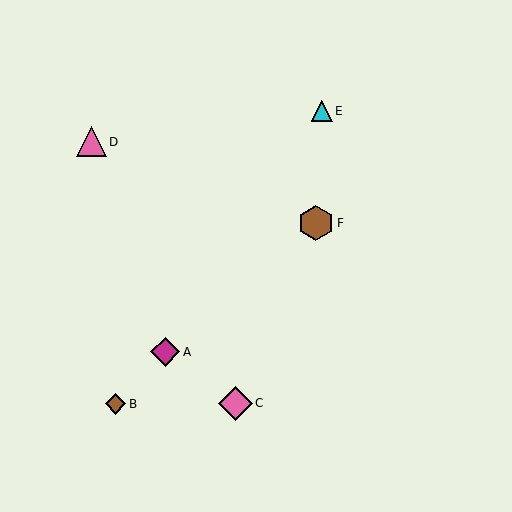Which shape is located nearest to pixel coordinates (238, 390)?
The pink diamond (labeled C) at (235, 404) is nearest to that location.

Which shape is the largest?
The brown hexagon (labeled F) is the largest.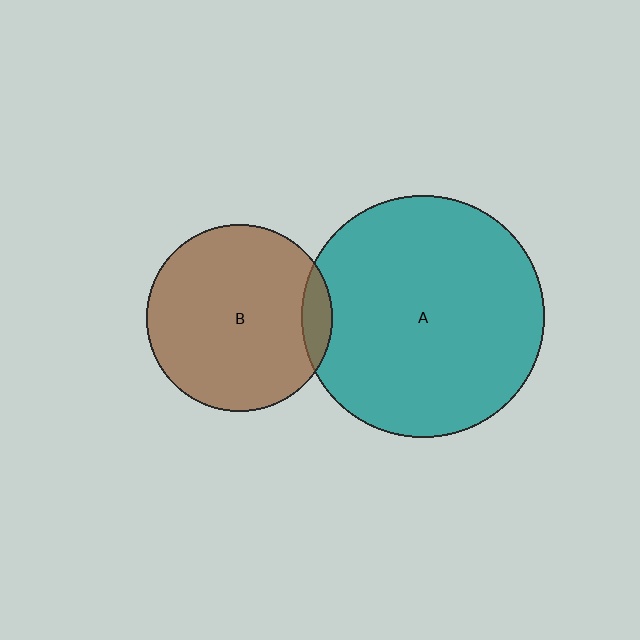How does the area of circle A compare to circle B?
Approximately 1.7 times.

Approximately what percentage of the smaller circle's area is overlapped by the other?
Approximately 10%.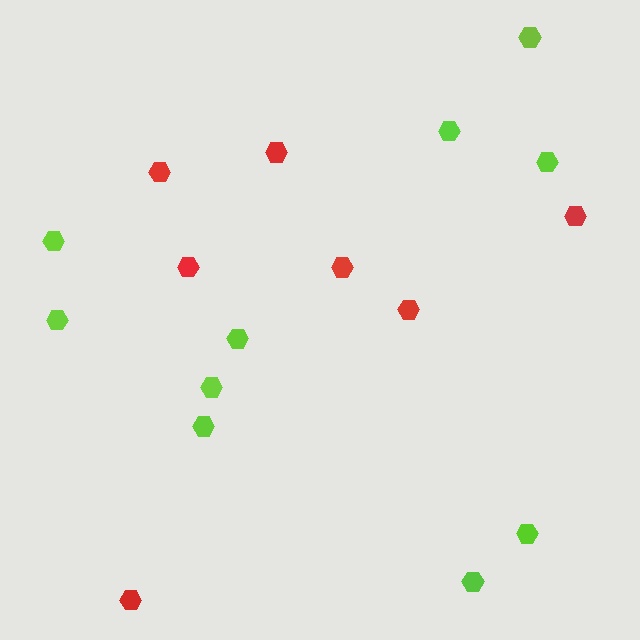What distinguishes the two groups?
There are 2 groups: one group of lime hexagons (10) and one group of red hexagons (7).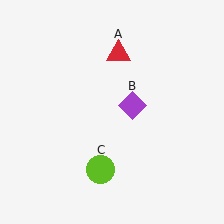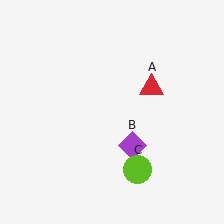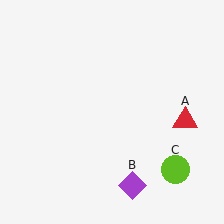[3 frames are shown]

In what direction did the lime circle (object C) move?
The lime circle (object C) moved right.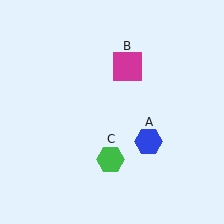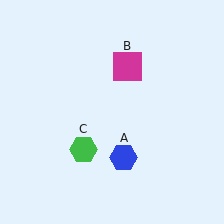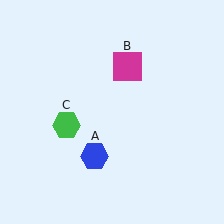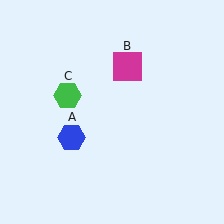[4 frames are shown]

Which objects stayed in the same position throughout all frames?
Magenta square (object B) remained stationary.